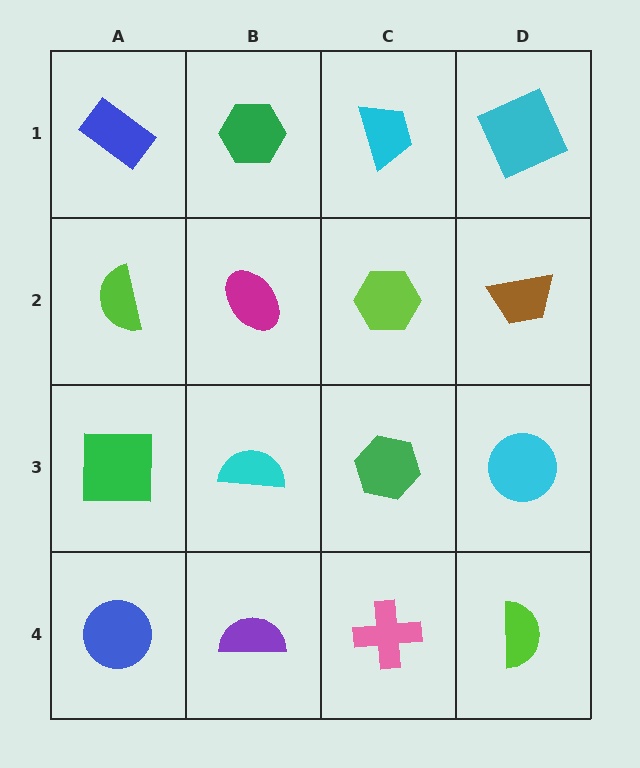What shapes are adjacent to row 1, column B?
A magenta ellipse (row 2, column B), a blue rectangle (row 1, column A), a cyan trapezoid (row 1, column C).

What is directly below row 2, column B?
A cyan semicircle.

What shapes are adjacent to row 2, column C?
A cyan trapezoid (row 1, column C), a green hexagon (row 3, column C), a magenta ellipse (row 2, column B), a brown trapezoid (row 2, column D).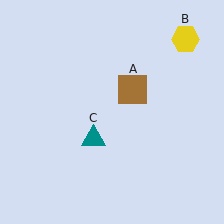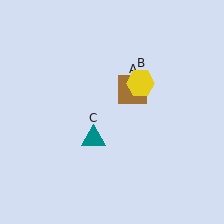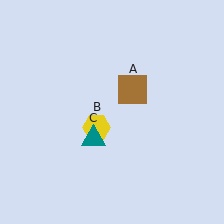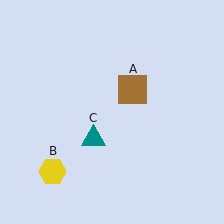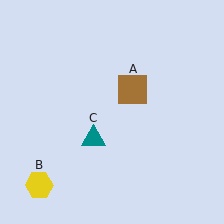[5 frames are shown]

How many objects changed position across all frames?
1 object changed position: yellow hexagon (object B).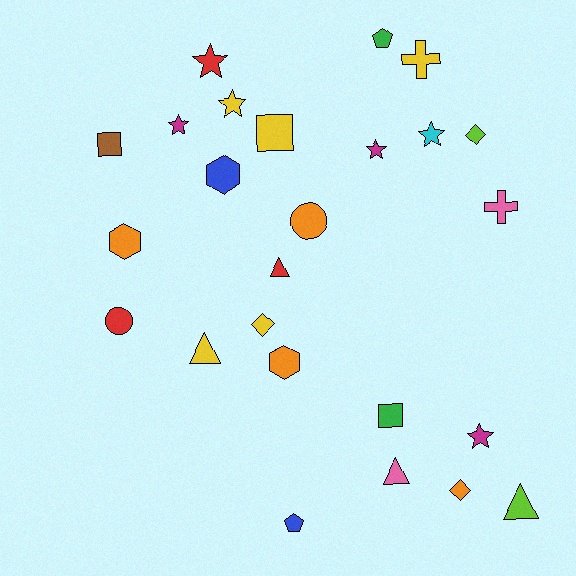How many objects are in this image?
There are 25 objects.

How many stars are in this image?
There are 6 stars.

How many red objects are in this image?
There are 3 red objects.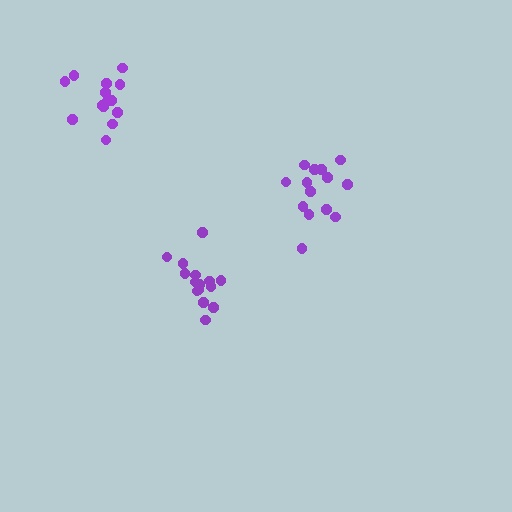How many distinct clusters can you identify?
There are 3 distinct clusters.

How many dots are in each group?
Group 1: 14 dots, Group 2: 15 dots, Group 3: 14 dots (43 total).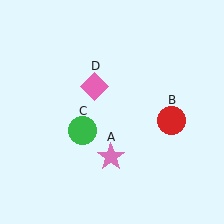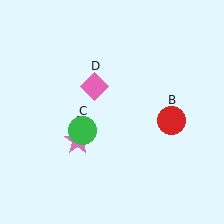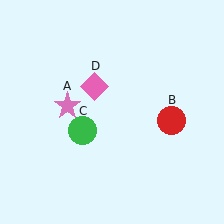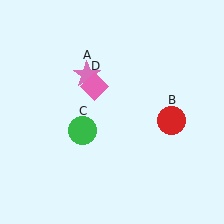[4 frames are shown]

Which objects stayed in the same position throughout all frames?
Red circle (object B) and green circle (object C) and pink diamond (object D) remained stationary.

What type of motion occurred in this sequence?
The pink star (object A) rotated clockwise around the center of the scene.